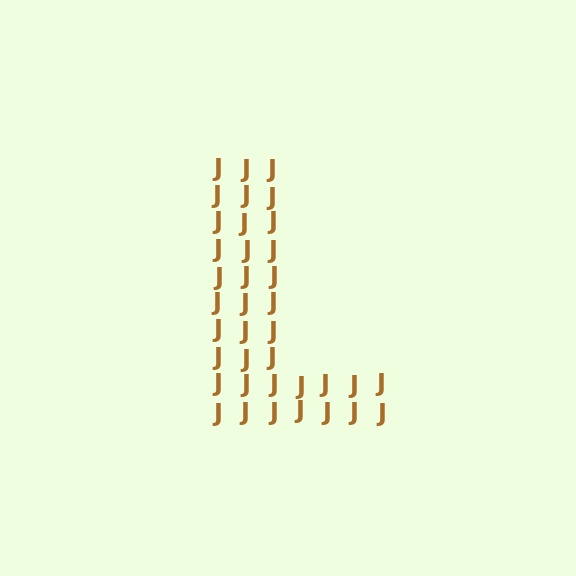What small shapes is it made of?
It is made of small letter J's.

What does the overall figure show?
The overall figure shows the letter L.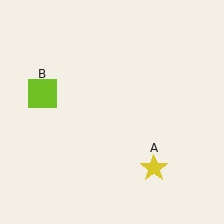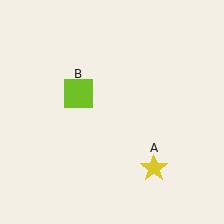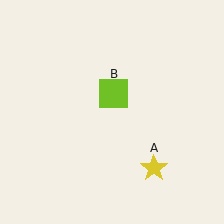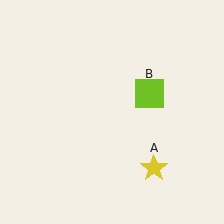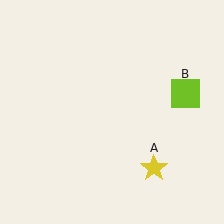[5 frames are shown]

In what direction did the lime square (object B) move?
The lime square (object B) moved right.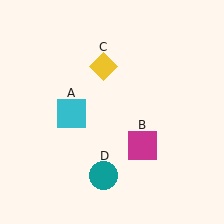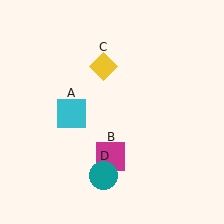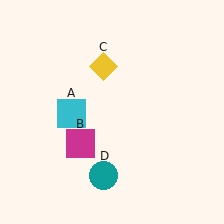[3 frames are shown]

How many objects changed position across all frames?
1 object changed position: magenta square (object B).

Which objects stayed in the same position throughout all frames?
Cyan square (object A) and yellow diamond (object C) and teal circle (object D) remained stationary.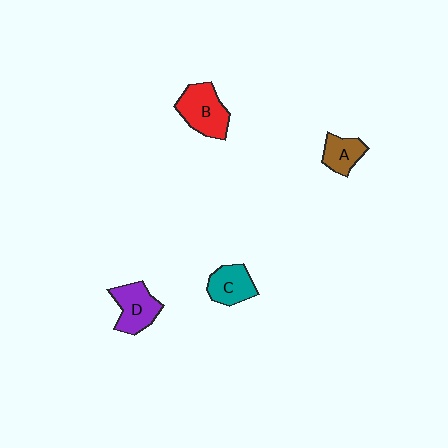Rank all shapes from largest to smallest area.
From largest to smallest: B (red), D (purple), C (teal), A (brown).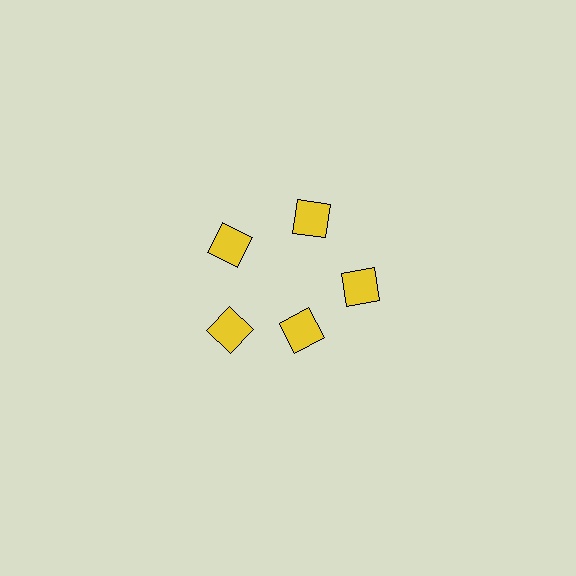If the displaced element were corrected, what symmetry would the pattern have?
It would have 5-fold rotational symmetry — the pattern would map onto itself every 72 degrees.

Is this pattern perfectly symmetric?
No. The 5 yellow squares are arranged in a ring, but one element near the 5 o'clock position is pulled inward toward the center, breaking the 5-fold rotational symmetry.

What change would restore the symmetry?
The symmetry would be restored by moving it outward, back onto the ring so that all 5 squares sit at equal angles and equal distance from the center.